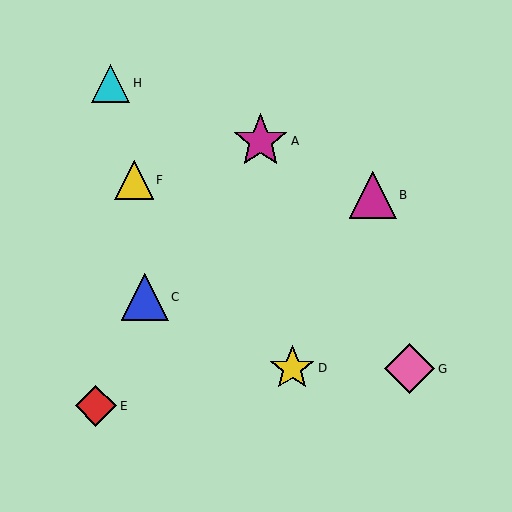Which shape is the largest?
The magenta star (labeled A) is the largest.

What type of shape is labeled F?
Shape F is a yellow triangle.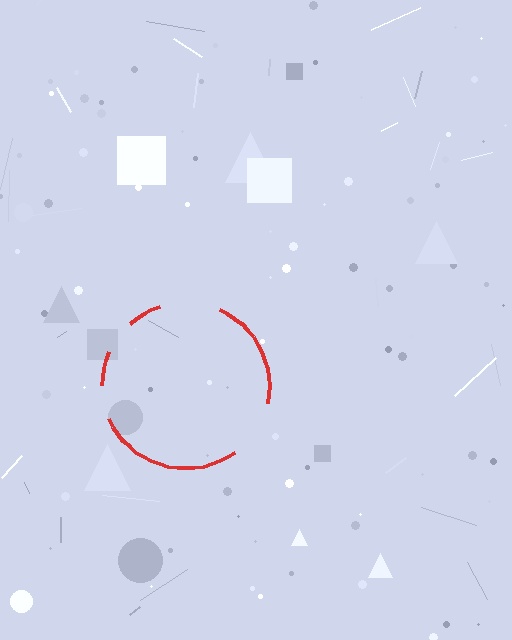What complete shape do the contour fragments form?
The contour fragments form a circle.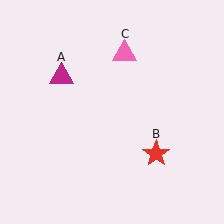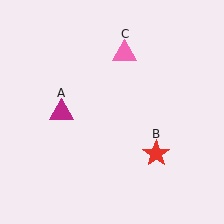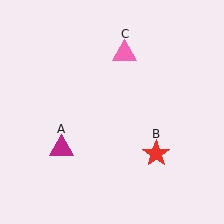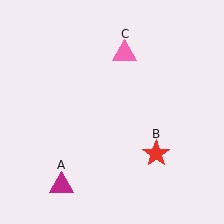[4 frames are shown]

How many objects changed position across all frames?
1 object changed position: magenta triangle (object A).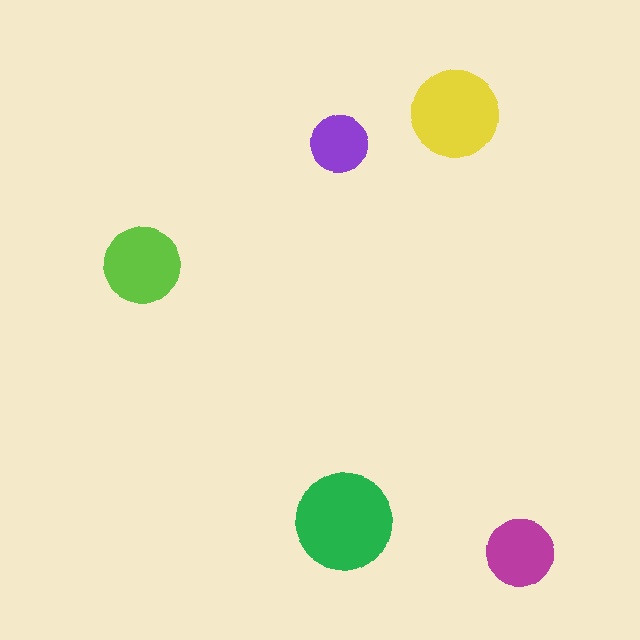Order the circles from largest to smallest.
the green one, the yellow one, the lime one, the magenta one, the purple one.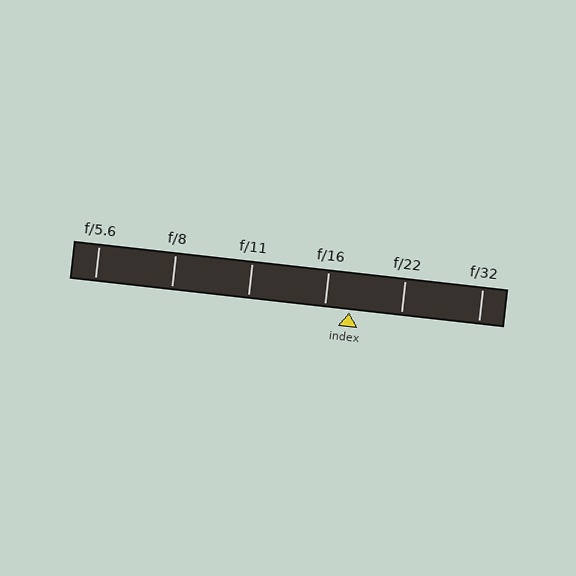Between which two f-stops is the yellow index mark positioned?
The index mark is between f/16 and f/22.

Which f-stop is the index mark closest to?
The index mark is closest to f/16.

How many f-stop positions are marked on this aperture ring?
There are 6 f-stop positions marked.